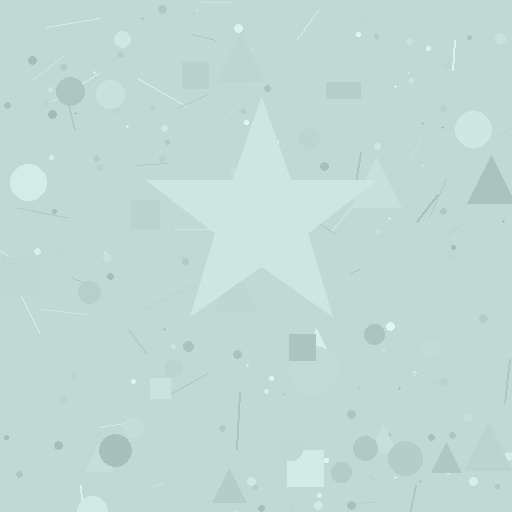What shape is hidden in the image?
A star is hidden in the image.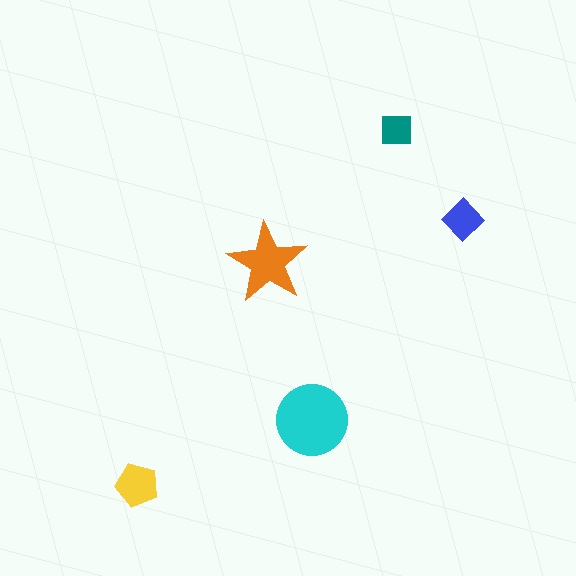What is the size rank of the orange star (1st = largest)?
2nd.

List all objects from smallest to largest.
The teal square, the blue diamond, the yellow pentagon, the orange star, the cyan circle.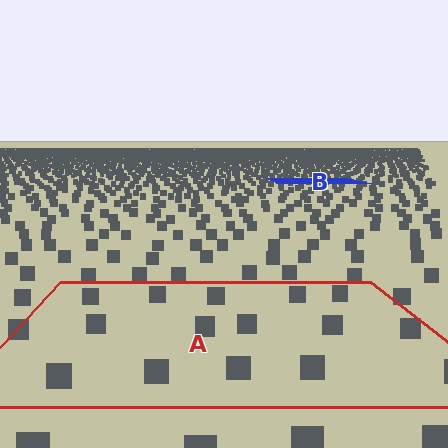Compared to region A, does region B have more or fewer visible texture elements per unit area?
Region B has more texture elements per unit area — they are packed more densely because it is farther away.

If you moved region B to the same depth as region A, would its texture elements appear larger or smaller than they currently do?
They would appear larger. At a closer depth, the same texture elements are projected at a bigger on-screen size.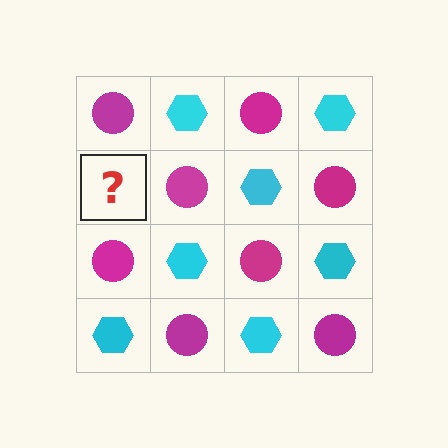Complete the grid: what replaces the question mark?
The question mark should be replaced with a cyan hexagon.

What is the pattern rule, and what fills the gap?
The rule is that it alternates magenta circle and cyan hexagon in a checkerboard pattern. The gap should be filled with a cyan hexagon.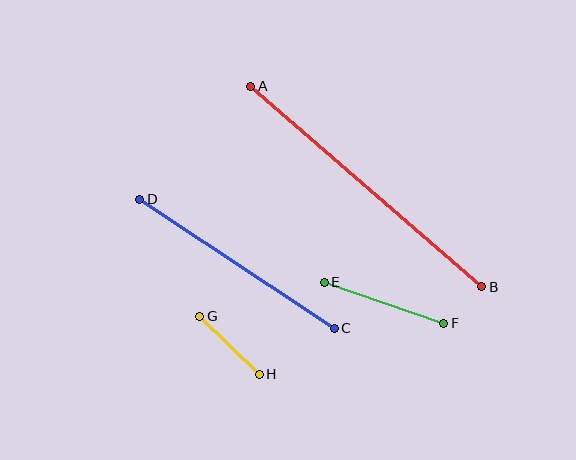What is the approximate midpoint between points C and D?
The midpoint is at approximately (237, 264) pixels.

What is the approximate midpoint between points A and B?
The midpoint is at approximately (366, 186) pixels.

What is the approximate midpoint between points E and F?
The midpoint is at approximately (384, 303) pixels.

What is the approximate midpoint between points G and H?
The midpoint is at approximately (230, 345) pixels.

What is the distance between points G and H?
The distance is approximately 83 pixels.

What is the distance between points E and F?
The distance is approximately 126 pixels.